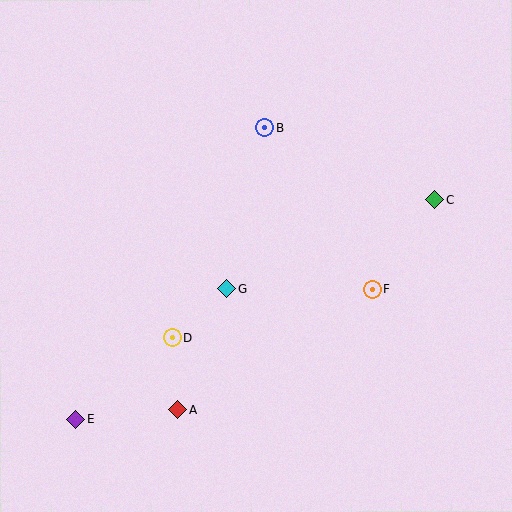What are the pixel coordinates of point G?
Point G is at (227, 289).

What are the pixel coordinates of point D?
Point D is at (173, 338).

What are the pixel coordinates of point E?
Point E is at (76, 419).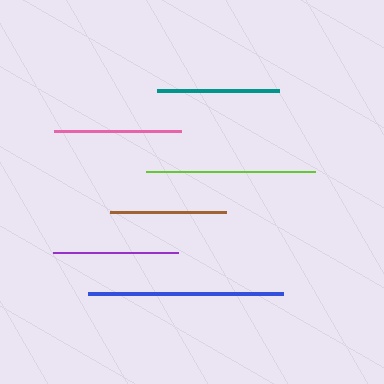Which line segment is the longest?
The blue line is the longest at approximately 195 pixels.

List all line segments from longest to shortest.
From longest to shortest: blue, lime, pink, purple, teal, brown.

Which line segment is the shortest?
The brown line is the shortest at approximately 116 pixels.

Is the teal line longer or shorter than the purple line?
The purple line is longer than the teal line.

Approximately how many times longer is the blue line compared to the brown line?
The blue line is approximately 1.7 times the length of the brown line.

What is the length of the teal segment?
The teal segment is approximately 121 pixels long.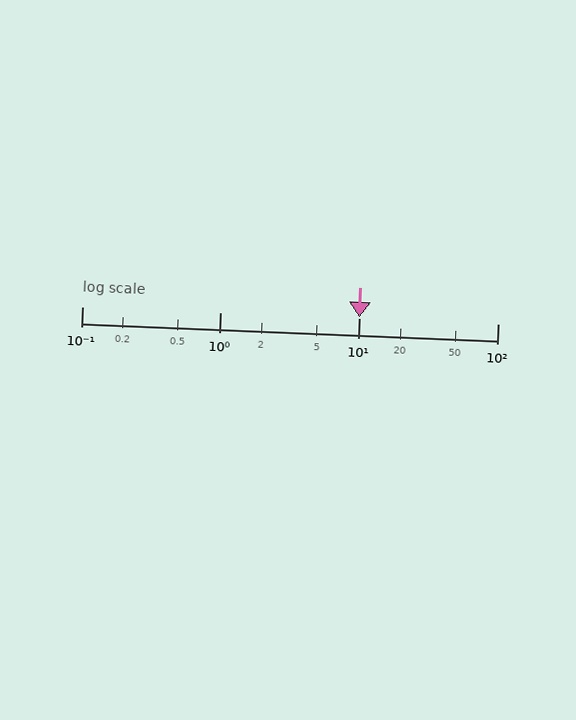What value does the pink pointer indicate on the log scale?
The pointer indicates approximately 10.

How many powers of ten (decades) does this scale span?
The scale spans 3 decades, from 0.1 to 100.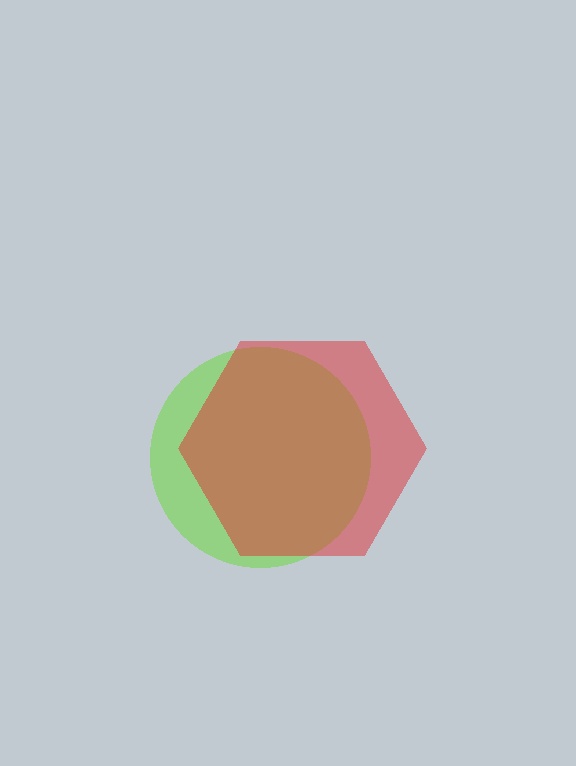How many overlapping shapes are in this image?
There are 2 overlapping shapes in the image.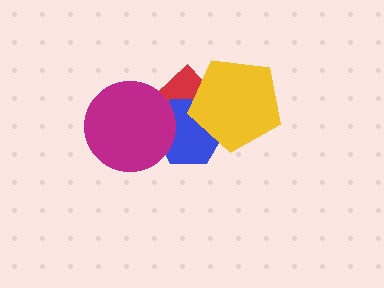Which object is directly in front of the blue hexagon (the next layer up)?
The magenta circle is directly in front of the blue hexagon.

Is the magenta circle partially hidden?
No, no other shape covers it.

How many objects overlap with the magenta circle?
2 objects overlap with the magenta circle.